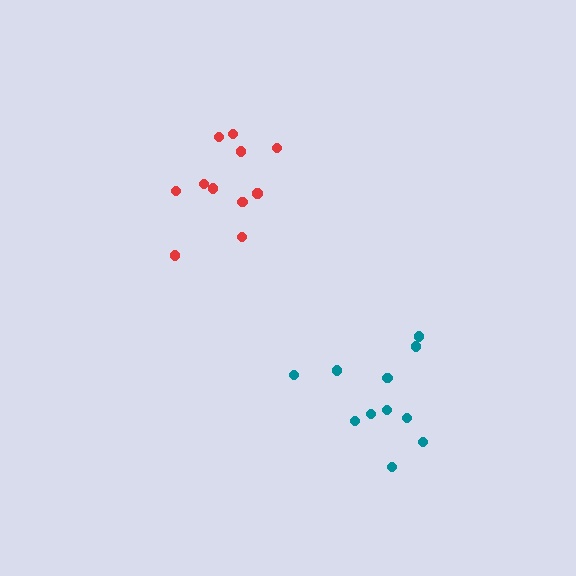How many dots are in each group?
Group 1: 11 dots, Group 2: 11 dots (22 total).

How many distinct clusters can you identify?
There are 2 distinct clusters.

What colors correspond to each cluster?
The clusters are colored: red, teal.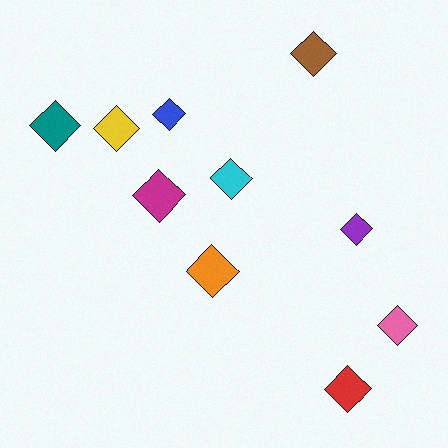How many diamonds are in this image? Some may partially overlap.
There are 10 diamonds.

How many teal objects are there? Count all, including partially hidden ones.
There is 1 teal object.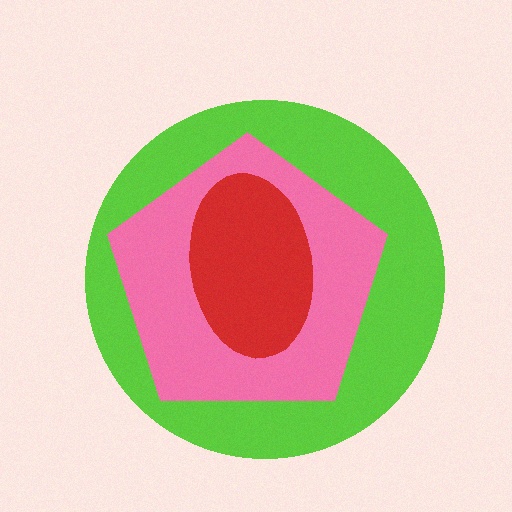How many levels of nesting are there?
3.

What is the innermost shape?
The red ellipse.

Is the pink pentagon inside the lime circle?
Yes.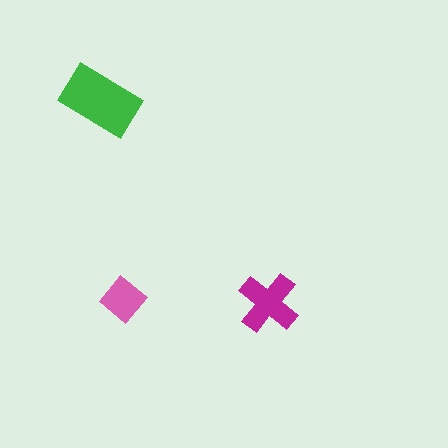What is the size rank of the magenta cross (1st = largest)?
2nd.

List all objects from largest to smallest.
The green rectangle, the magenta cross, the pink diamond.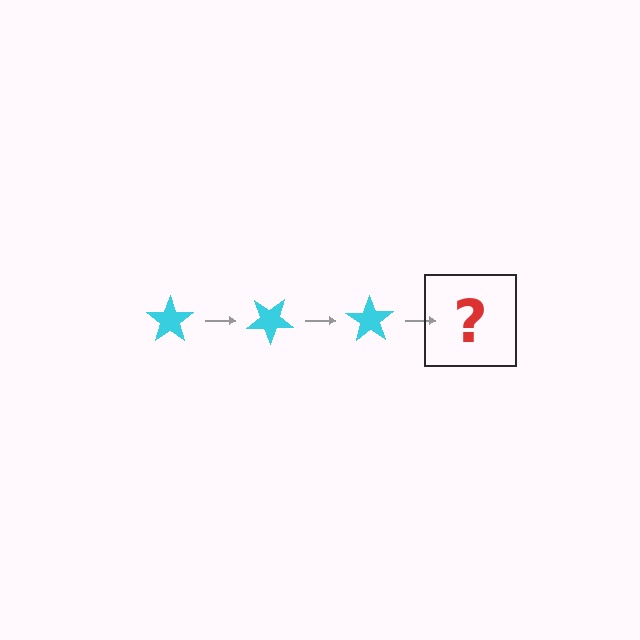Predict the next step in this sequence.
The next step is a cyan star rotated 105 degrees.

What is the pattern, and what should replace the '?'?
The pattern is that the star rotates 35 degrees each step. The '?' should be a cyan star rotated 105 degrees.